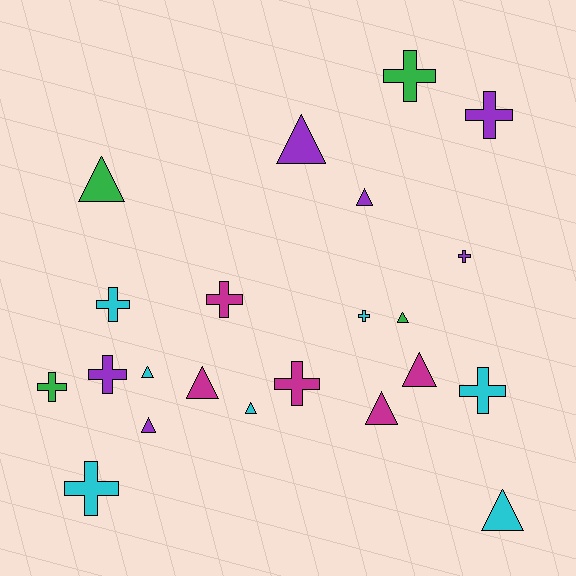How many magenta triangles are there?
There are 3 magenta triangles.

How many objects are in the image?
There are 22 objects.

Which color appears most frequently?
Cyan, with 7 objects.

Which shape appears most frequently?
Triangle, with 11 objects.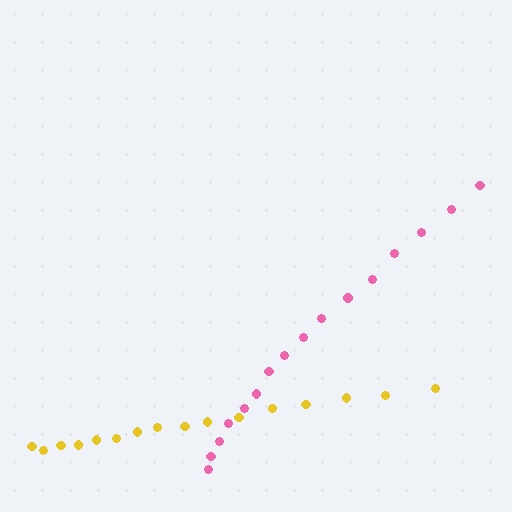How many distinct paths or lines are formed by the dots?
There are 2 distinct paths.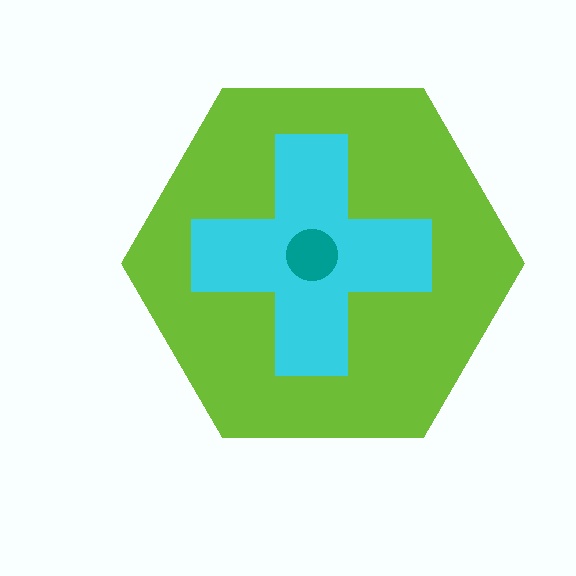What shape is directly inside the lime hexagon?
The cyan cross.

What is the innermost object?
The teal circle.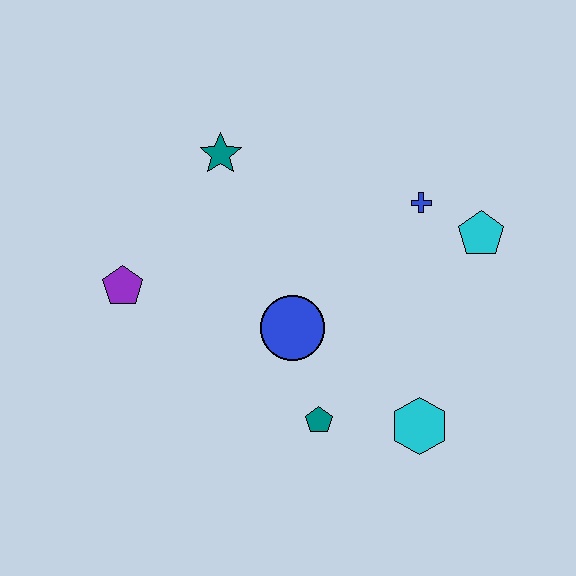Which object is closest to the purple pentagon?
The teal star is closest to the purple pentagon.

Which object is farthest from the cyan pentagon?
The purple pentagon is farthest from the cyan pentagon.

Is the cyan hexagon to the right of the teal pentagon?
Yes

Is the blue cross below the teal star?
Yes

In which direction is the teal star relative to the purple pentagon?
The teal star is above the purple pentagon.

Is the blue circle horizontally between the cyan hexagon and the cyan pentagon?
No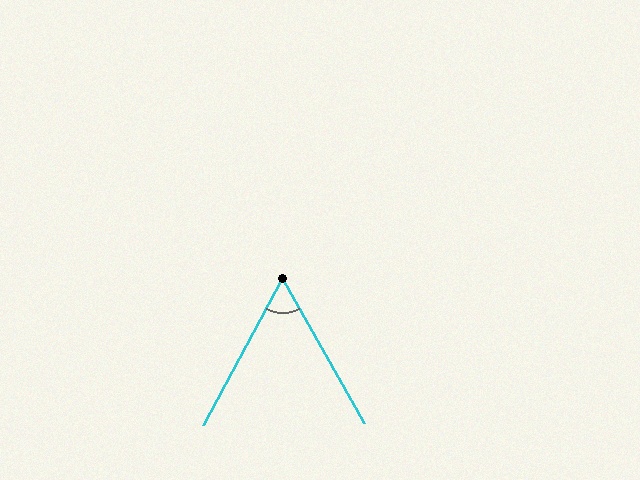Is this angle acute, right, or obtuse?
It is acute.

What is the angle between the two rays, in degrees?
Approximately 58 degrees.